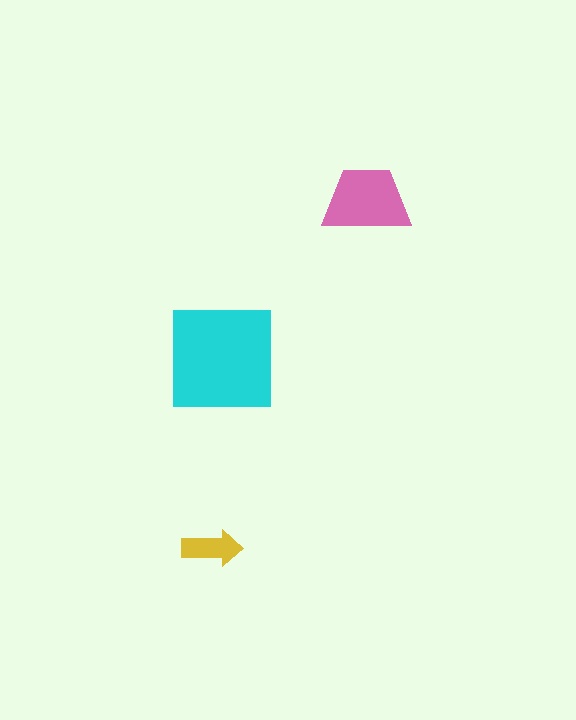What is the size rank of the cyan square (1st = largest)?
1st.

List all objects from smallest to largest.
The yellow arrow, the pink trapezoid, the cyan square.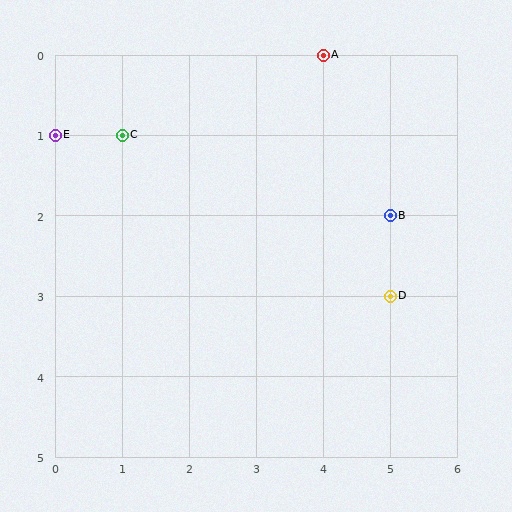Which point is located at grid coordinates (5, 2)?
Point B is at (5, 2).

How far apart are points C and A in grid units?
Points C and A are 3 columns and 1 row apart (about 3.2 grid units diagonally).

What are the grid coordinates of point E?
Point E is at grid coordinates (0, 1).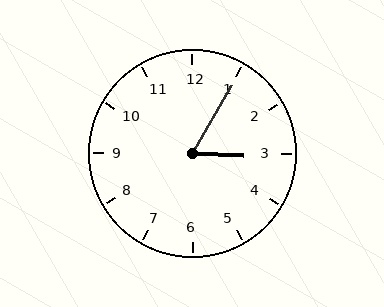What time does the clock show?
3:05.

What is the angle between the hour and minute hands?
Approximately 62 degrees.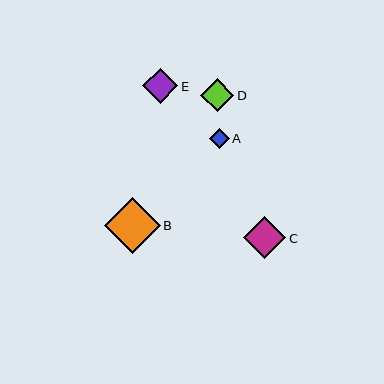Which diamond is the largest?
Diamond B is the largest with a size of approximately 55 pixels.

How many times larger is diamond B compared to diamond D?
Diamond B is approximately 1.7 times the size of diamond D.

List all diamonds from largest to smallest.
From largest to smallest: B, C, E, D, A.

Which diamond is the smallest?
Diamond A is the smallest with a size of approximately 20 pixels.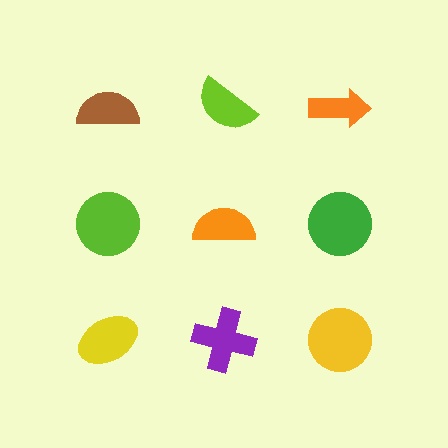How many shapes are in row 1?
3 shapes.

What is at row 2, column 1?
A lime circle.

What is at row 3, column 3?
A yellow circle.